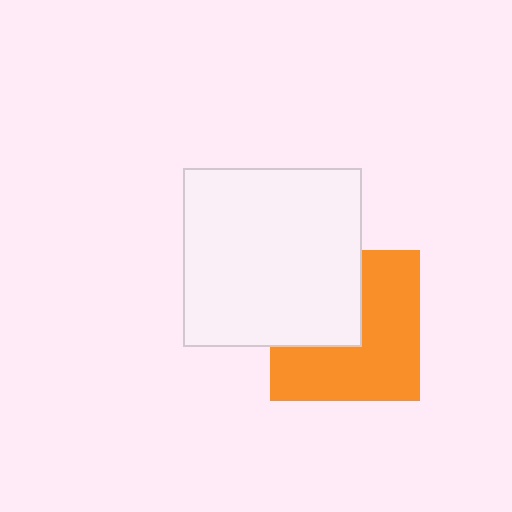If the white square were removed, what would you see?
You would see the complete orange square.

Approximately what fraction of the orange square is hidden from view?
Roughly 40% of the orange square is hidden behind the white square.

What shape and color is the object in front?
The object in front is a white square.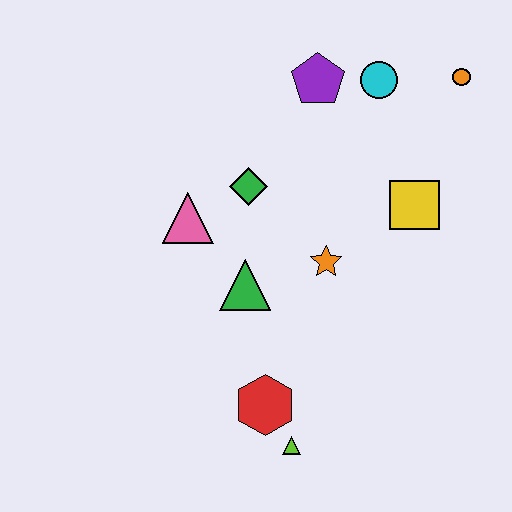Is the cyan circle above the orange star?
Yes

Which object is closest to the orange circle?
The cyan circle is closest to the orange circle.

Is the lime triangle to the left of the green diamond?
No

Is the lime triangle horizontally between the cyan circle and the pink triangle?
Yes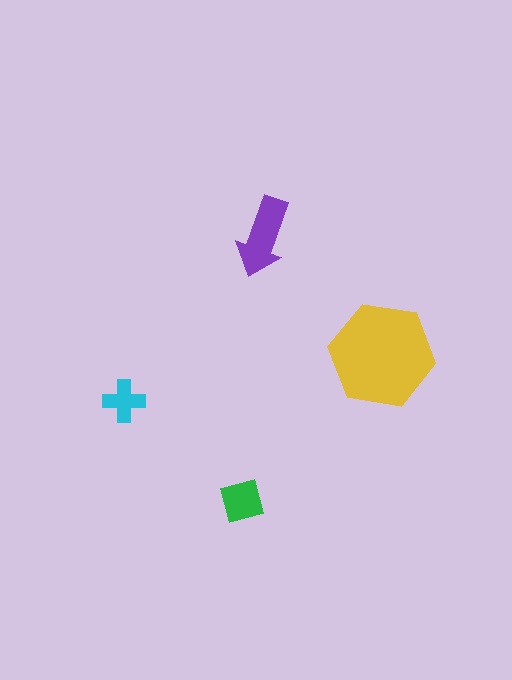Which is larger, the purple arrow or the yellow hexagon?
The yellow hexagon.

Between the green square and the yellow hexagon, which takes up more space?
The yellow hexagon.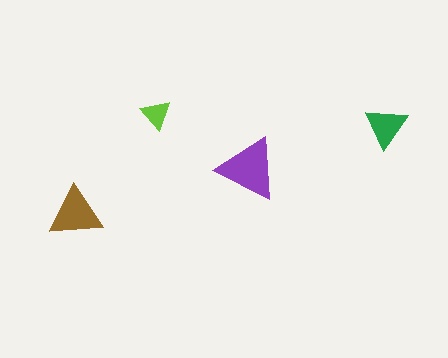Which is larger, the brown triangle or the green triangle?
The brown one.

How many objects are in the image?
There are 4 objects in the image.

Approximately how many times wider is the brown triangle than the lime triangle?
About 1.5 times wider.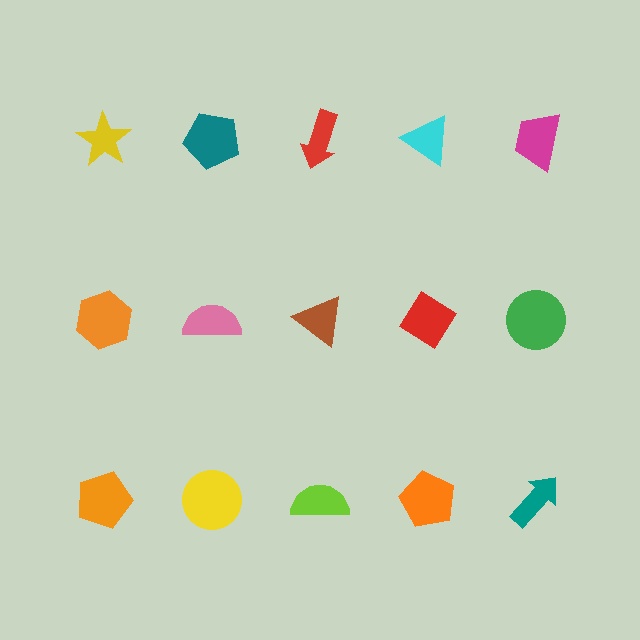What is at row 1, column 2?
A teal pentagon.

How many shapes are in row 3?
5 shapes.